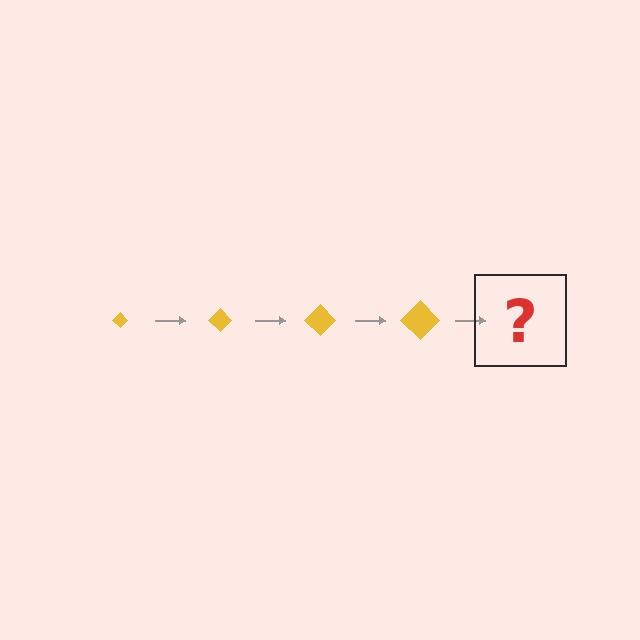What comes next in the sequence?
The next element should be a yellow diamond, larger than the previous one.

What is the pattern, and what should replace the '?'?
The pattern is that the diamond gets progressively larger each step. The '?' should be a yellow diamond, larger than the previous one.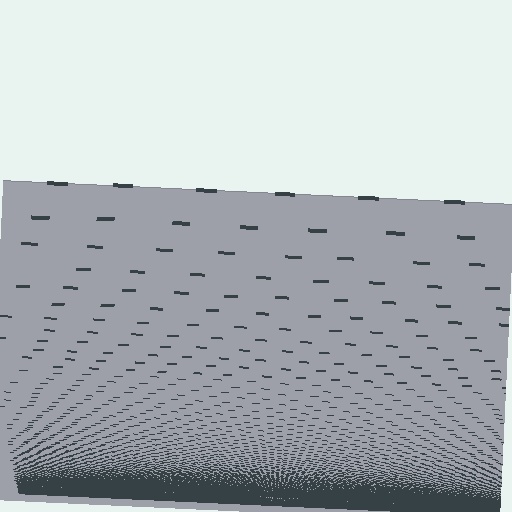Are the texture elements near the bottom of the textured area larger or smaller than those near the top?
Smaller. The gradient is inverted — elements near the bottom are smaller and denser.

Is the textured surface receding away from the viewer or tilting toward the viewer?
The surface appears to tilt toward the viewer. Texture elements get larger and sparser toward the top.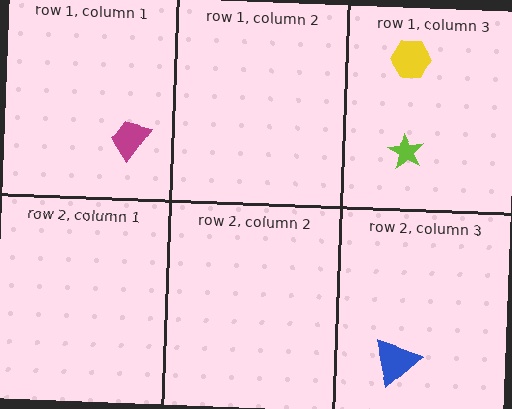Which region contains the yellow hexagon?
The row 1, column 3 region.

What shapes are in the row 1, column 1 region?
The magenta trapezoid.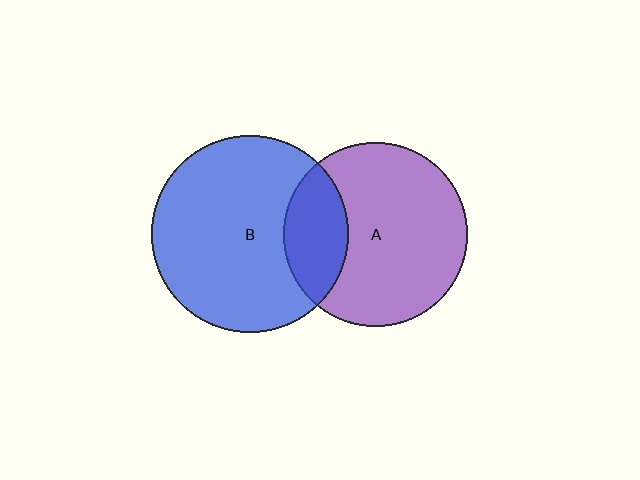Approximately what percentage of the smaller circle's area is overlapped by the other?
Approximately 25%.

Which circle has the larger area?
Circle B (blue).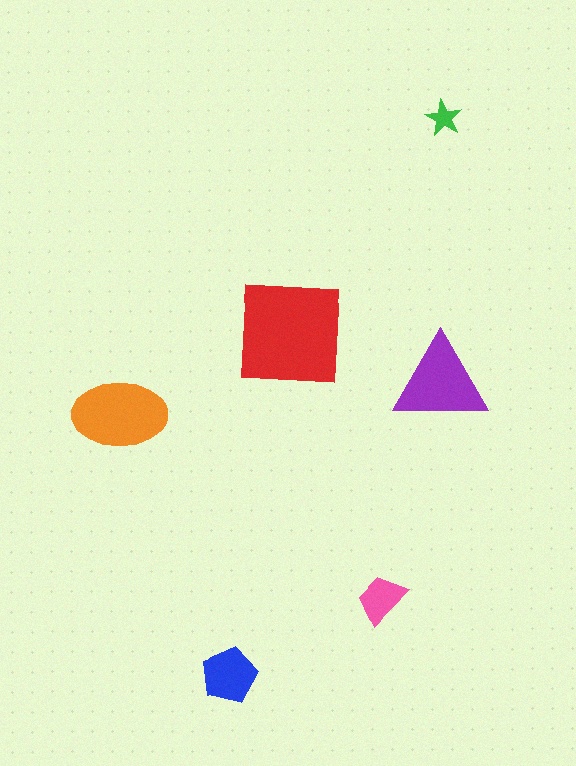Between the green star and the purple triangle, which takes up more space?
The purple triangle.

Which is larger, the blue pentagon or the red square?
The red square.